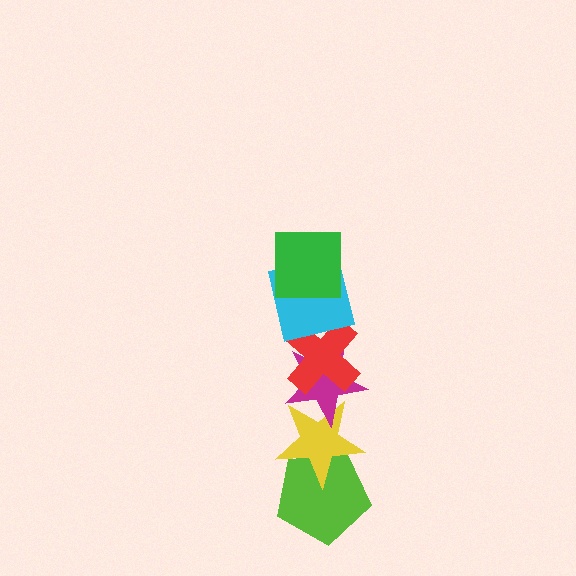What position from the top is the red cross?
The red cross is 3rd from the top.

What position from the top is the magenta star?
The magenta star is 4th from the top.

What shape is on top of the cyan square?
The green square is on top of the cyan square.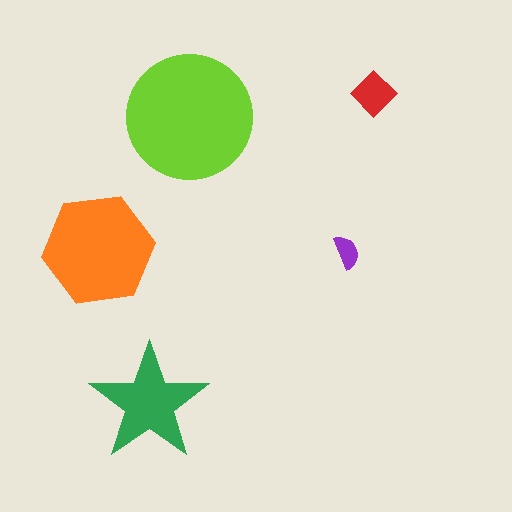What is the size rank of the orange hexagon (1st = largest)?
2nd.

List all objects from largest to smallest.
The lime circle, the orange hexagon, the green star, the red diamond, the purple semicircle.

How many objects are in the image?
There are 5 objects in the image.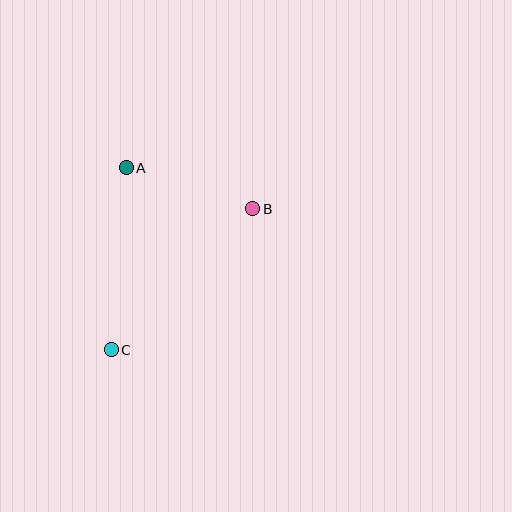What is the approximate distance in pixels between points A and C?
The distance between A and C is approximately 183 pixels.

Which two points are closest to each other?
Points A and B are closest to each other.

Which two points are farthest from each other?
Points B and C are farthest from each other.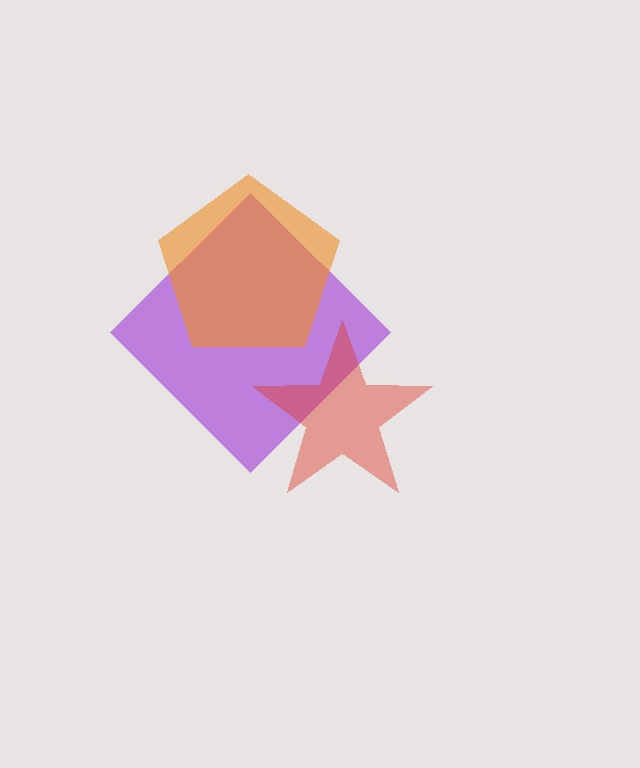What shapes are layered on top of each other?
The layered shapes are: a purple diamond, an orange pentagon, a red star.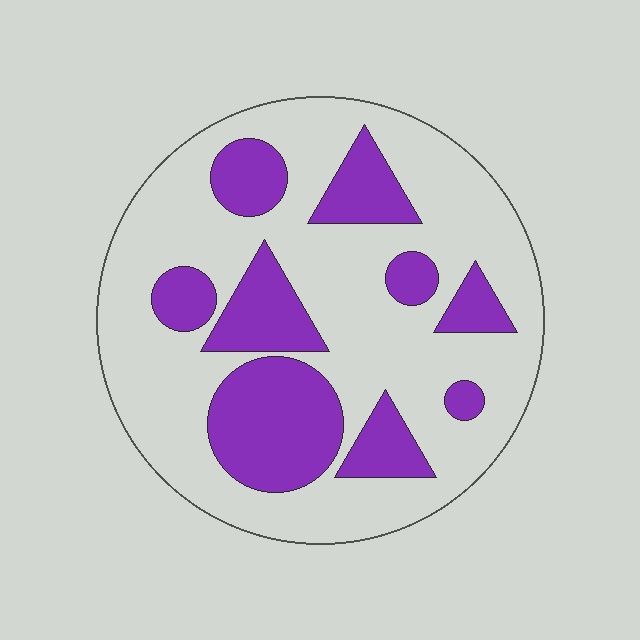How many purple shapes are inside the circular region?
9.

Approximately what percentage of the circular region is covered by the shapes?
Approximately 30%.